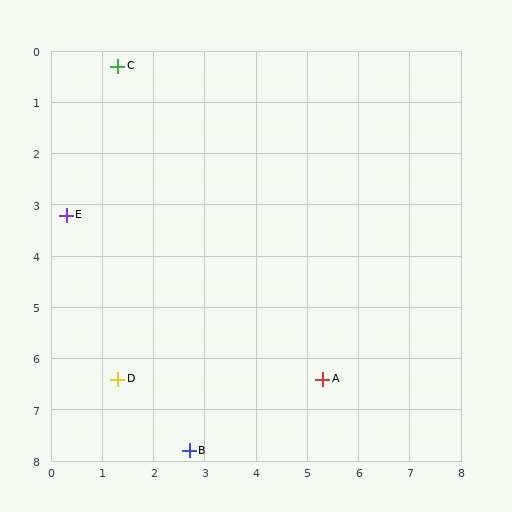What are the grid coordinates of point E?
Point E is at approximately (0.3, 3.2).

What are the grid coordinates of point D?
Point D is at approximately (1.3, 6.4).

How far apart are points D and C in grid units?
Points D and C are about 6.1 grid units apart.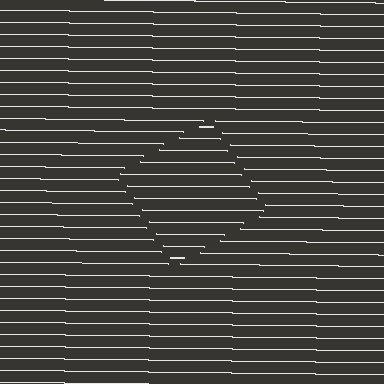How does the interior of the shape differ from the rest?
The interior of the shape contains the same grating, shifted by half a period — the contour is defined by the phase discontinuity where line-ends from the inner and outer gratings abut.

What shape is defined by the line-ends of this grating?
An illusory square. The interior of the shape contains the same grating, shifted by half a period — the contour is defined by the phase discontinuity where line-ends from the inner and outer gratings abut.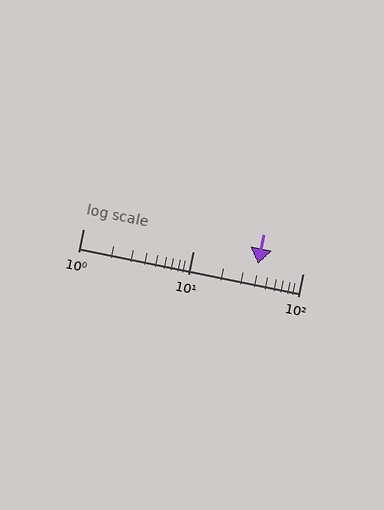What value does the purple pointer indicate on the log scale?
The pointer indicates approximately 39.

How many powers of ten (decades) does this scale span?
The scale spans 2 decades, from 1 to 100.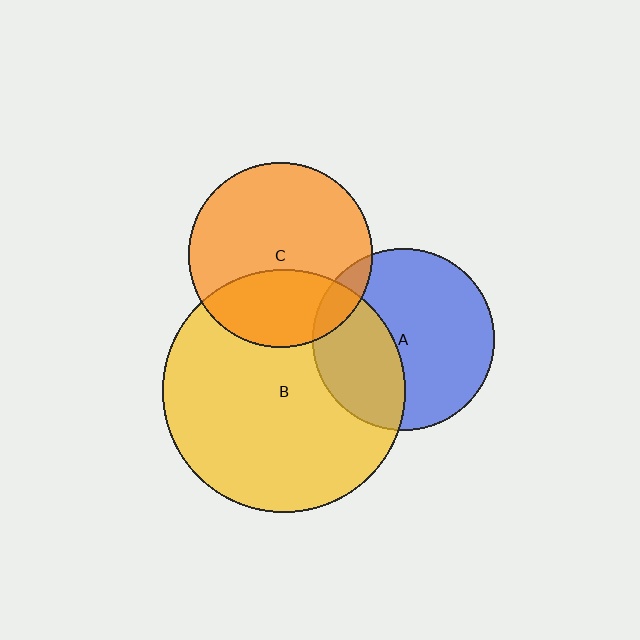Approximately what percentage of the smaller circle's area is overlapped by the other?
Approximately 10%.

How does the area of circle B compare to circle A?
Approximately 1.8 times.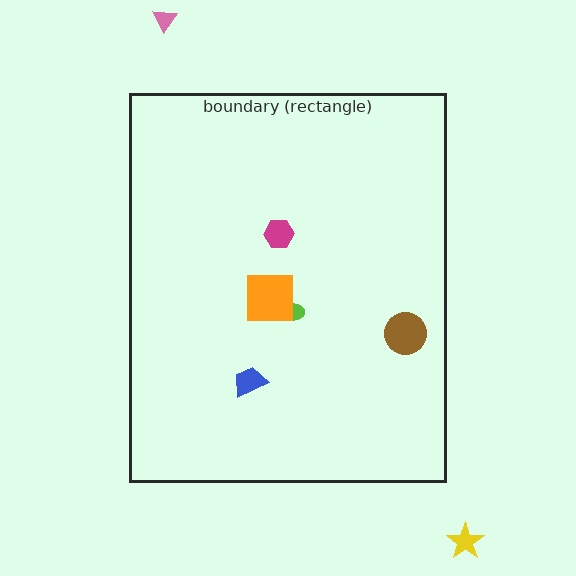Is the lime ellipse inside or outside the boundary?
Inside.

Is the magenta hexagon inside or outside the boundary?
Inside.